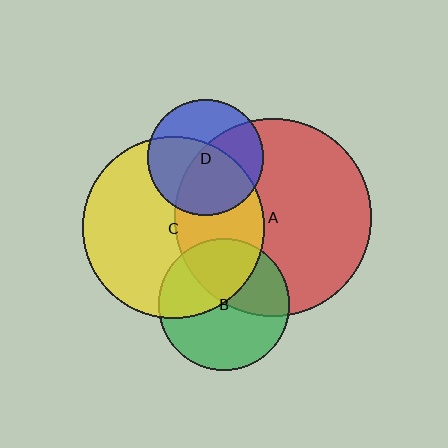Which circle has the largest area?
Circle A (red).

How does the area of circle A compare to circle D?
Approximately 2.9 times.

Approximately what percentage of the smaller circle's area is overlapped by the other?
Approximately 60%.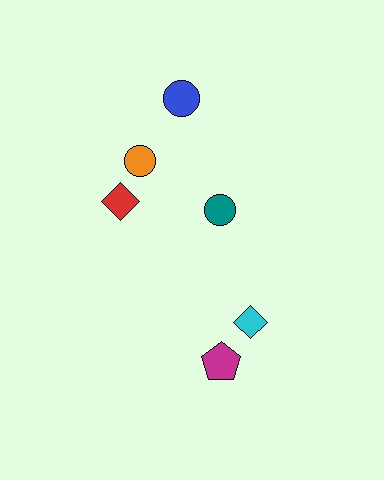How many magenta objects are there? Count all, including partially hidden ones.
There is 1 magenta object.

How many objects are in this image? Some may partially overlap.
There are 6 objects.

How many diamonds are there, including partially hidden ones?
There are 2 diamonds.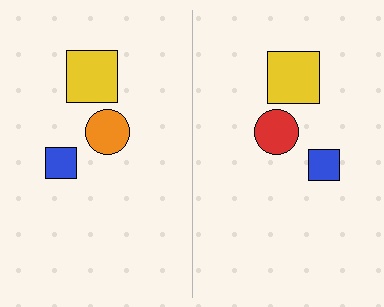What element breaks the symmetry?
The red circle on the right side breaks the symmetry — its mirror counterpart is orange.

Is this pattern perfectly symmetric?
No, the pattern is not perfectly symmetric. The red circle on the right side breaks the symmetry — its mirror counterpart is orange.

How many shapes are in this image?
There are 6 shapes in this image.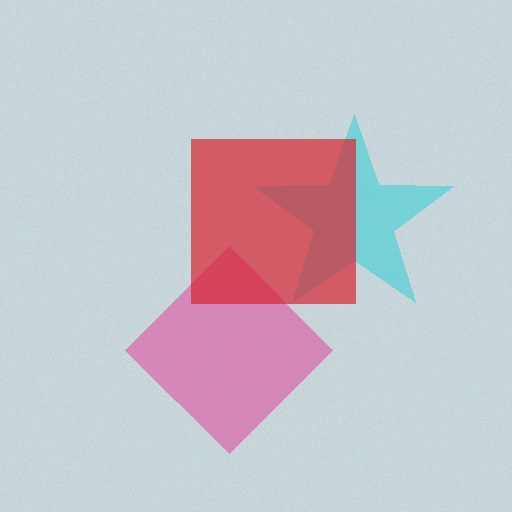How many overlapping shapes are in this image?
There are 3 overlapping shapes in the image.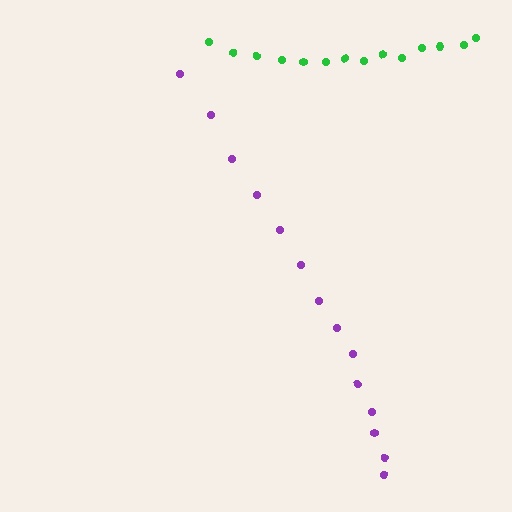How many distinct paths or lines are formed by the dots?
There are 2 distinct paths.